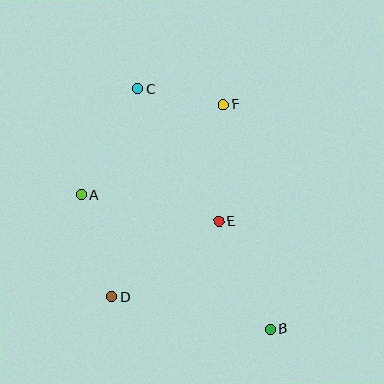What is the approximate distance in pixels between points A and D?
The distance between A and D is approximately 107 pixels.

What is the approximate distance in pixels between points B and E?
The distance between B and E is approximately 120 pixels.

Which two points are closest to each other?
Points C and F are closest to each other.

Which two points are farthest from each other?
Points B and C are farthest from each other.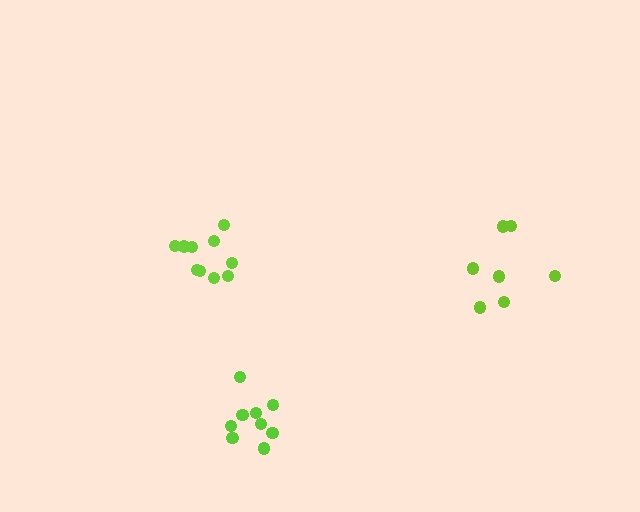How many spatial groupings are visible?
There are 3 spatial groupings.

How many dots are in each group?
Group 1: 7 dots, Group 2: 10 dots, Group 3: 9 dots (26 total).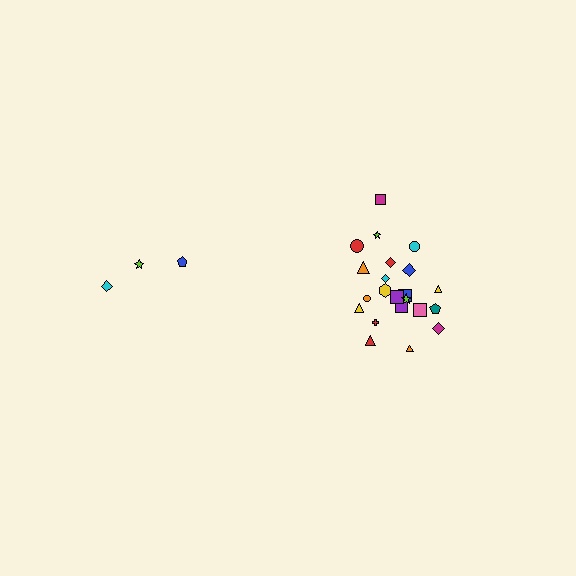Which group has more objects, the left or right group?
The right group.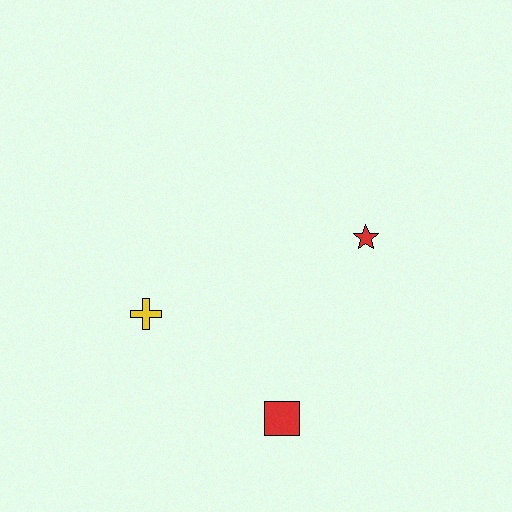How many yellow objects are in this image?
There is 1 yellow object.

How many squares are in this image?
There is 1 square.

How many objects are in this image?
There are 3 objects.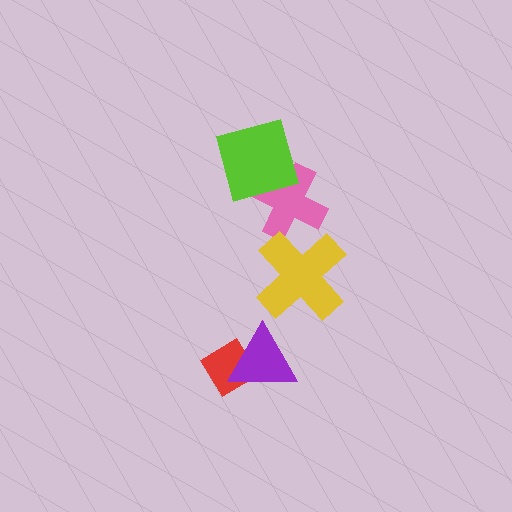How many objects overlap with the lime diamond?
1 object overlaps with the lime diamond.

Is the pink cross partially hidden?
Yes, it is partially covered by another shape.